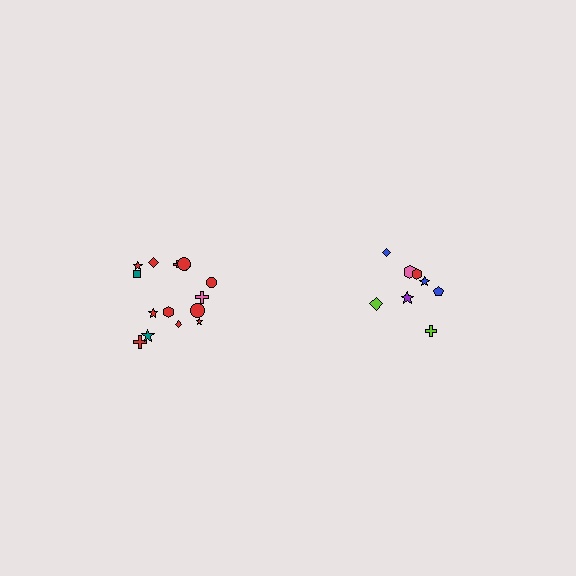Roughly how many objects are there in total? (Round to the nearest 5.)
Roughly 25 objects in total.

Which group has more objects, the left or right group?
The left group.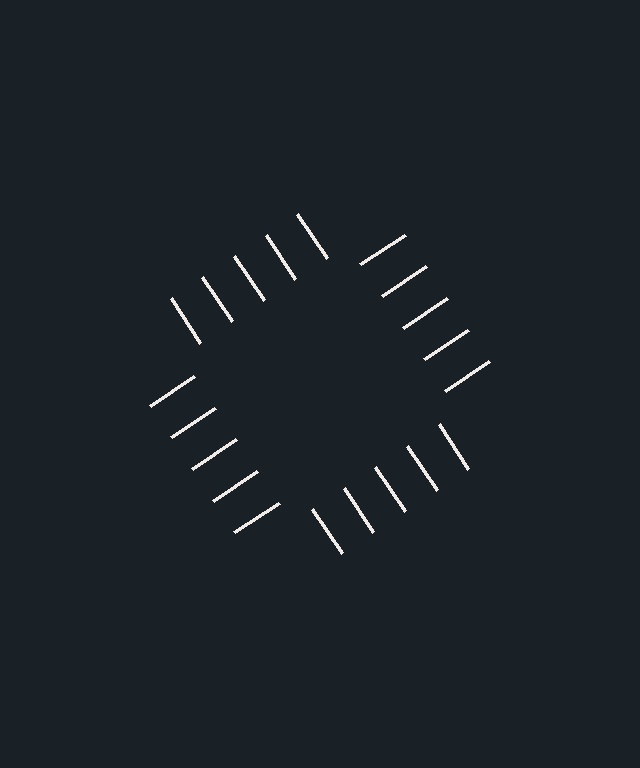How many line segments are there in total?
20 — 5 along each of the 4 edges.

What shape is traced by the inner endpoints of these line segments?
An illusory square — the line segments terminate on its edges but no continuous stroke is drawn.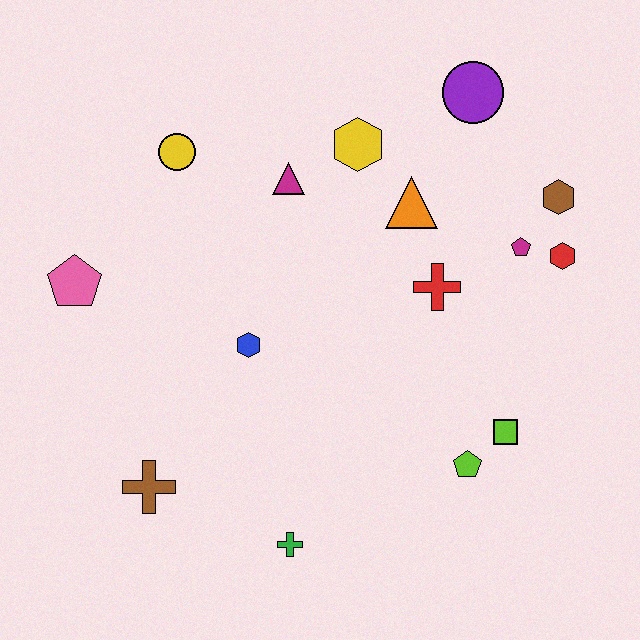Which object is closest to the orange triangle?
The yellow hexagon is closest to the orange triangle.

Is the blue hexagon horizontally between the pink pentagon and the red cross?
Yes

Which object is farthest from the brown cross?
The purple circle is farthest from the brown cross.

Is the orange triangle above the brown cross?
Yes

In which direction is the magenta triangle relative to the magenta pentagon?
The magenta triangle is to the left of the magenta pentagon.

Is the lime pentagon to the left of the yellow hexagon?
No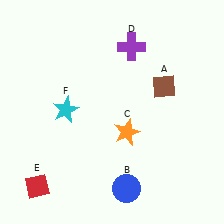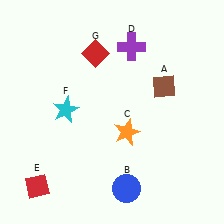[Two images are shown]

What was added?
A red diamond (G) was added in Image 2.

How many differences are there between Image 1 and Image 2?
There is 1 difference between the two images.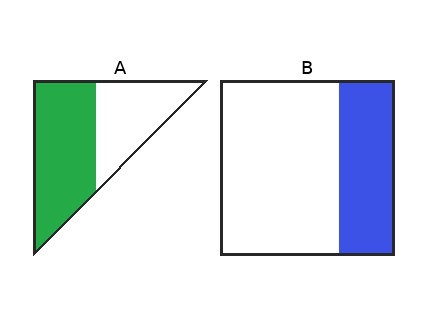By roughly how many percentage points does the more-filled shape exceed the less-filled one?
By roughly 25 percentage points (A over B).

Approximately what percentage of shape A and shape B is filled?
A is approximately 60% and B is approximately 30%.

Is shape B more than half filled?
No.